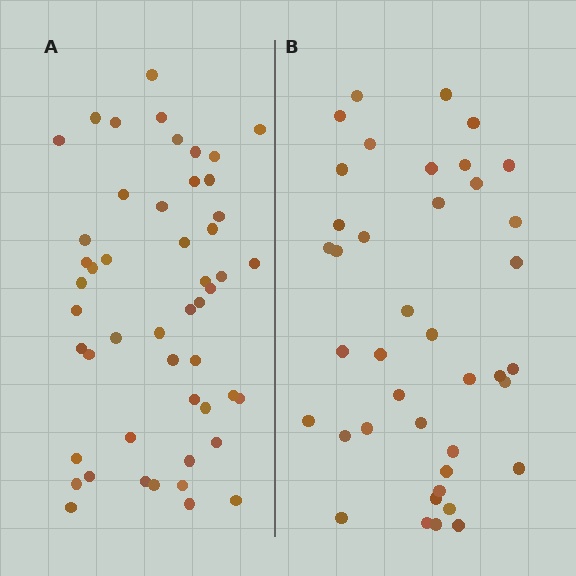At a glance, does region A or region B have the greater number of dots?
Region A (the left region) has more dots.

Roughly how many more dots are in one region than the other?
Region A has roughly 10 or so more dots than region B.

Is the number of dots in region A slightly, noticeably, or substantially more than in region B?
Region A has noticeably more, but not dramatically so. The ratio is roughly 1.2 to 1.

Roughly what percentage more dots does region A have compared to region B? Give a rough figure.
About 25% more.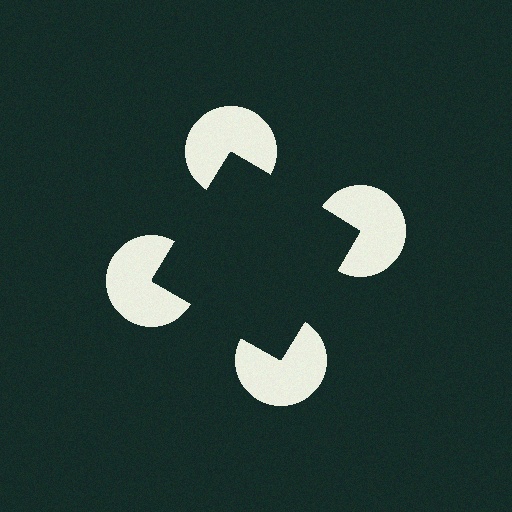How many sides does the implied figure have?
4 sides.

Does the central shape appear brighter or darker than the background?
It typically appears slightly darker than the background, even though no actual brightness change is drawn.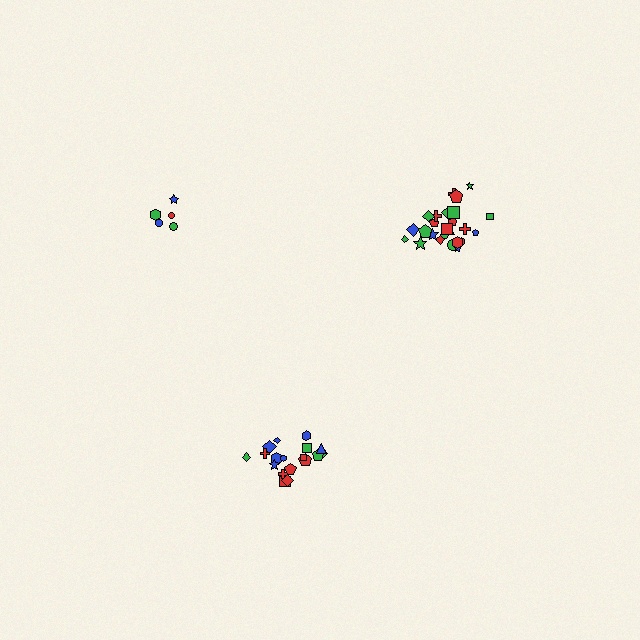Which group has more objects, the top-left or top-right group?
The top-right group.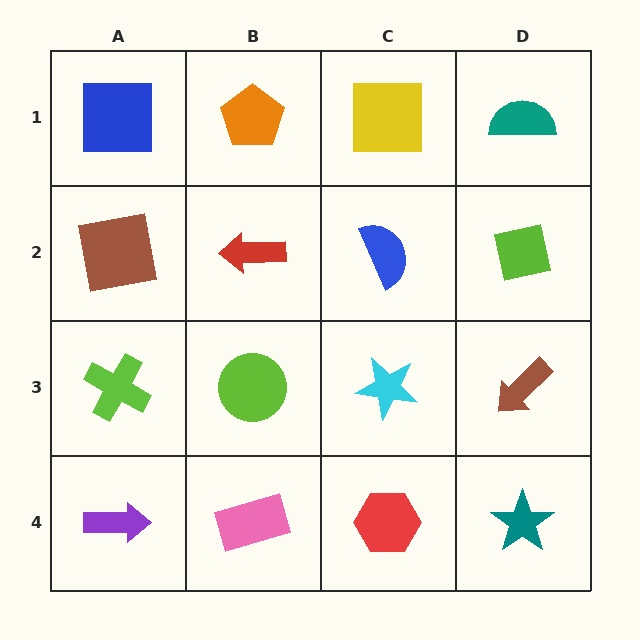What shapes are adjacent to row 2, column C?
A yellow square (row 1, column C), a cyan star (row 3, column C), a red arrow (row 2, column B), a lime square (row 2, column D).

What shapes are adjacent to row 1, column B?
A red arrow (row 2, column B), a blue square (row 1, column A), a yellow square (row 1, column C).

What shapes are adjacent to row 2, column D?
A teal semicircle (row 1, column D), a brown arrow (row 3, column D), a blue semicircle (row 2, column C).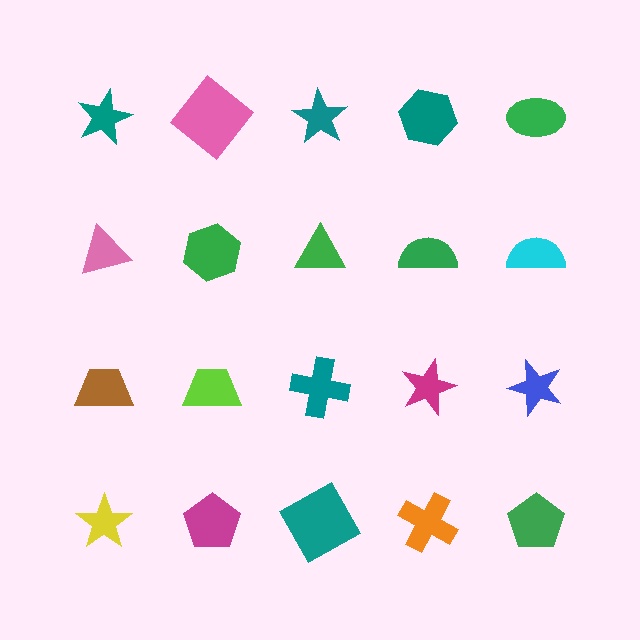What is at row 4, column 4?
An orange cross.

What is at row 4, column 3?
A teal square.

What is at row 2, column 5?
A cyan semicircle.